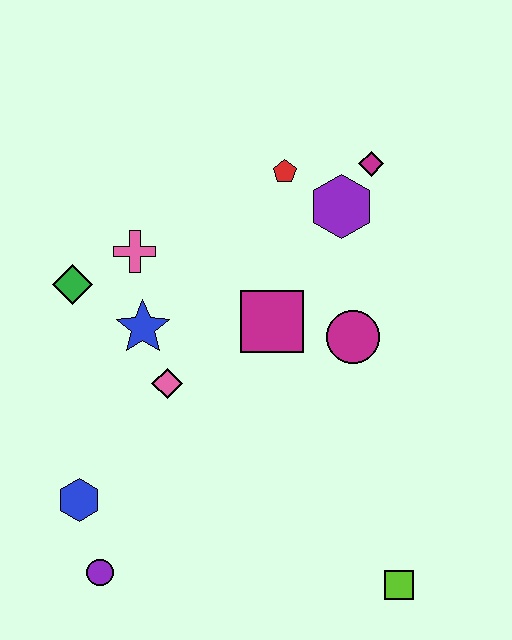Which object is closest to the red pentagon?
The purple hexagon is closest to the red pentagon.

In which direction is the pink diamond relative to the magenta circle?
The pink diamond is to the left of the magenta circle.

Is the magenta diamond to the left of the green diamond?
No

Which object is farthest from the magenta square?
The purple circle is farthest from the magenta square.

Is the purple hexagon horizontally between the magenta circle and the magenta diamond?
No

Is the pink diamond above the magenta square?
No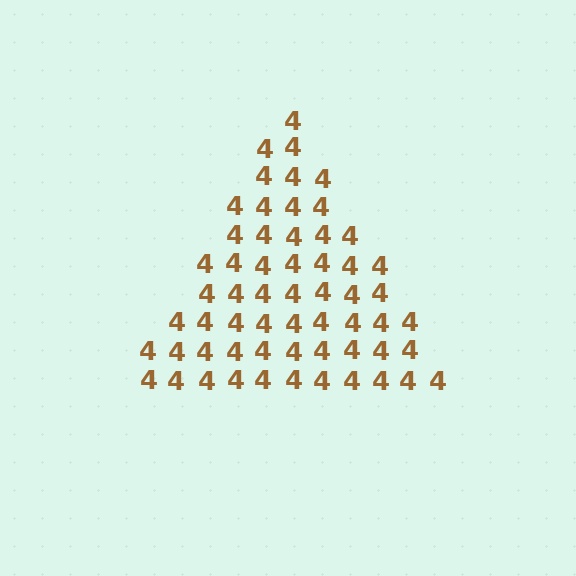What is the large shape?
The large shape is a triangle.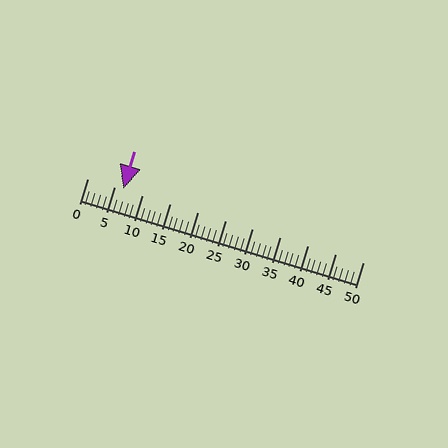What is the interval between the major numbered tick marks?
The major tick marks are spaced 5 units apart.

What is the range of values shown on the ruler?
The ruler shows values from 0 to 50.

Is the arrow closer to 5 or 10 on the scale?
The arrow is closer to 5.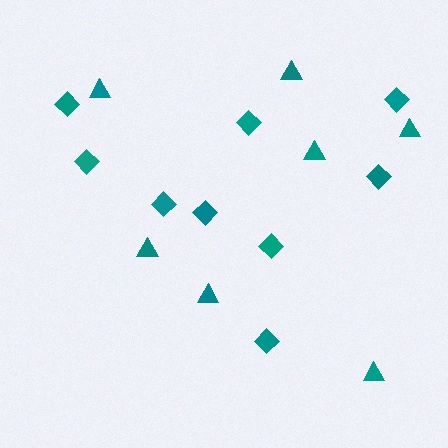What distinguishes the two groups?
There are 2 groups: one group of triangles (7) and one group of diamonds (9).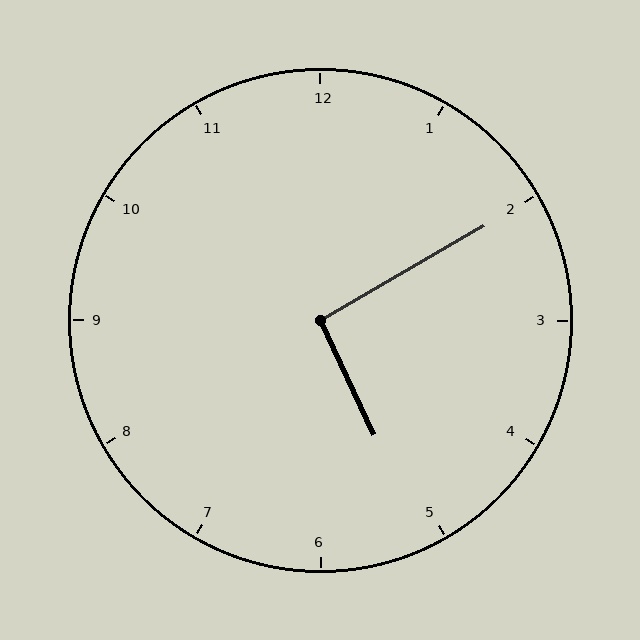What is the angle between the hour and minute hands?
Approximately 95 degrees.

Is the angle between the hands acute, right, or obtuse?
It is right.